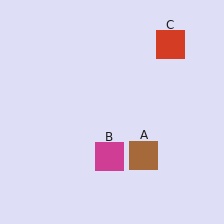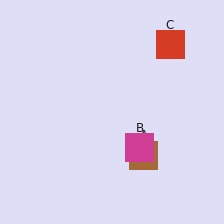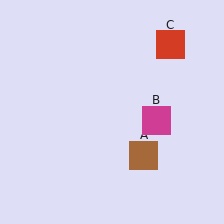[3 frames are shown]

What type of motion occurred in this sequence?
The magenta square (object B) rotated counterclockwise around the center of the scene.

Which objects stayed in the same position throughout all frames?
Brown square (object A) and red square (object C) remained stationary.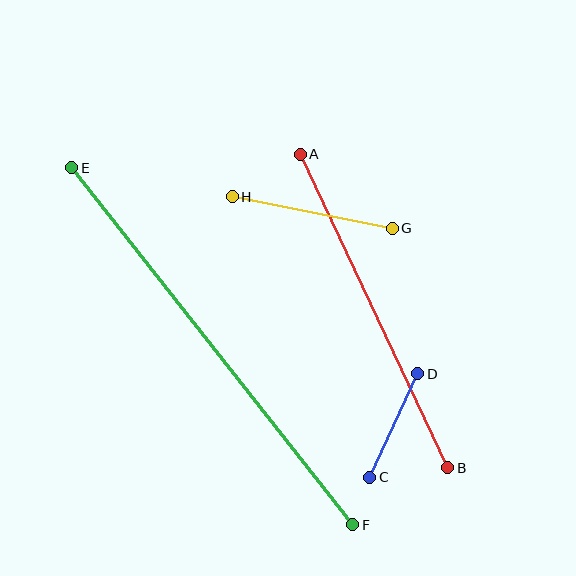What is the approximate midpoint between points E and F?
The midpoint is at approximately (212, 346) pixels.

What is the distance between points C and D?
The distance is approximately 114 pixels.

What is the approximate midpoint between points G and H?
The midpoint is at approximately (312, 212) pixels.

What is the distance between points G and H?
The distance is approximately 163 pixels.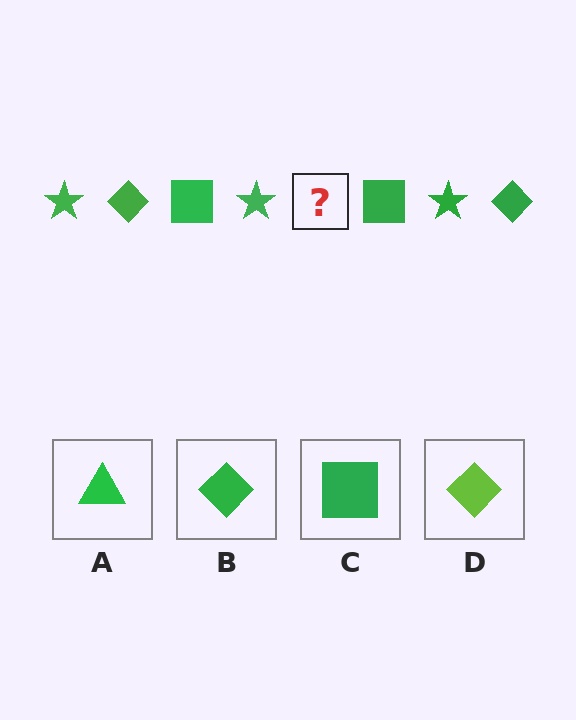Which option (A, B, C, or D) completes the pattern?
B.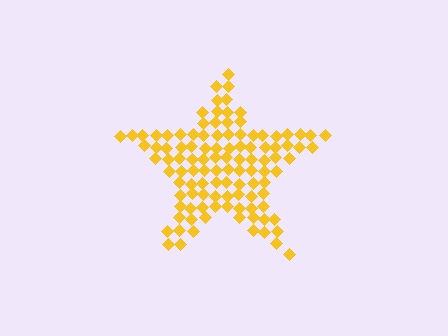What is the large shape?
The large shape is a star.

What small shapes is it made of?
It is made of small diamonds.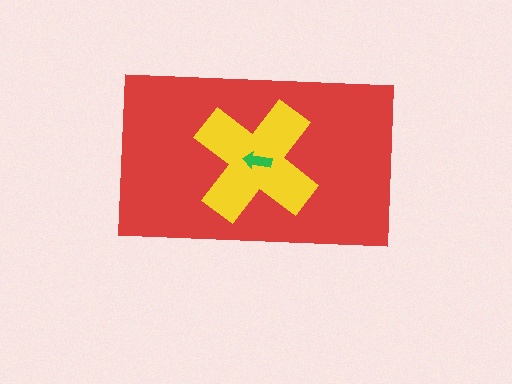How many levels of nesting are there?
3.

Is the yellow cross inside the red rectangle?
Yes.